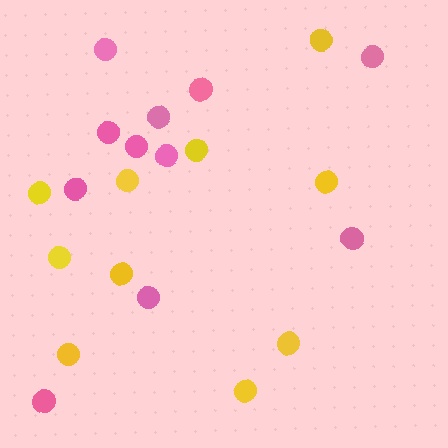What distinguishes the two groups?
There are 2 groups: one group of pink circles (11) and one group of yellow circles (10).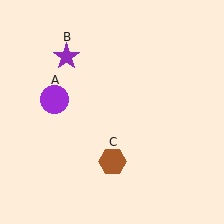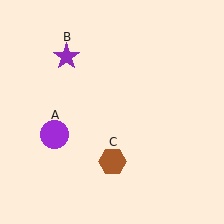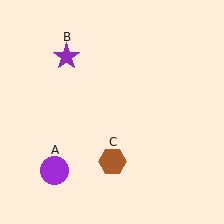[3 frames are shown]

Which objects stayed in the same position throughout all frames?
Purple star (object B) and brown hexagon (object C) remained stationary.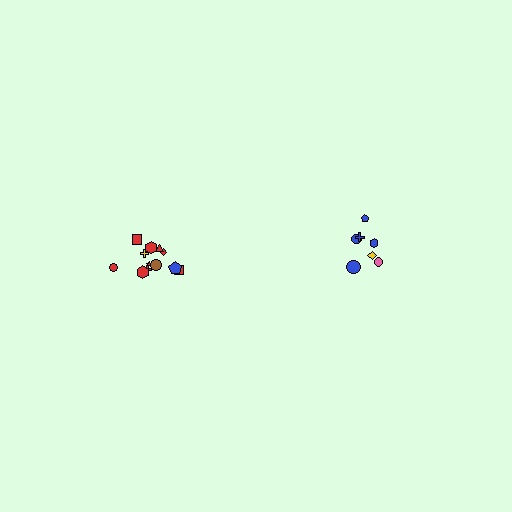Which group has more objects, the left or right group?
The left group.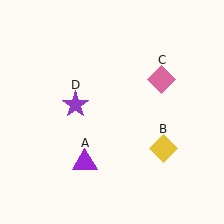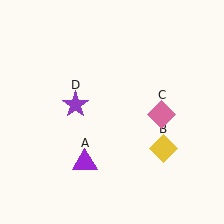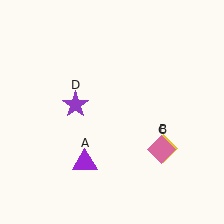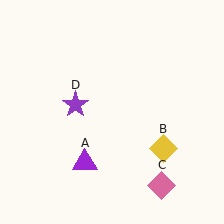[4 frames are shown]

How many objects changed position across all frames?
1 object changed position: pink diamond (object C).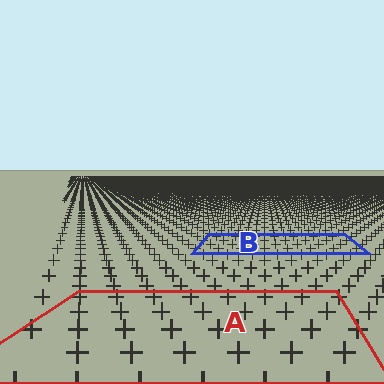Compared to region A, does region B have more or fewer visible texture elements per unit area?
Region B has more texture elements per unit area — they are packed more densely because it is farther away.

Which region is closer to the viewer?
Region A is closer. The texture elements there are larger and more spread out.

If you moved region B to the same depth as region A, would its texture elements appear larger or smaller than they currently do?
They would appear larger. At a closer depth, the same texture elements are projected at a bigger on-screen size.